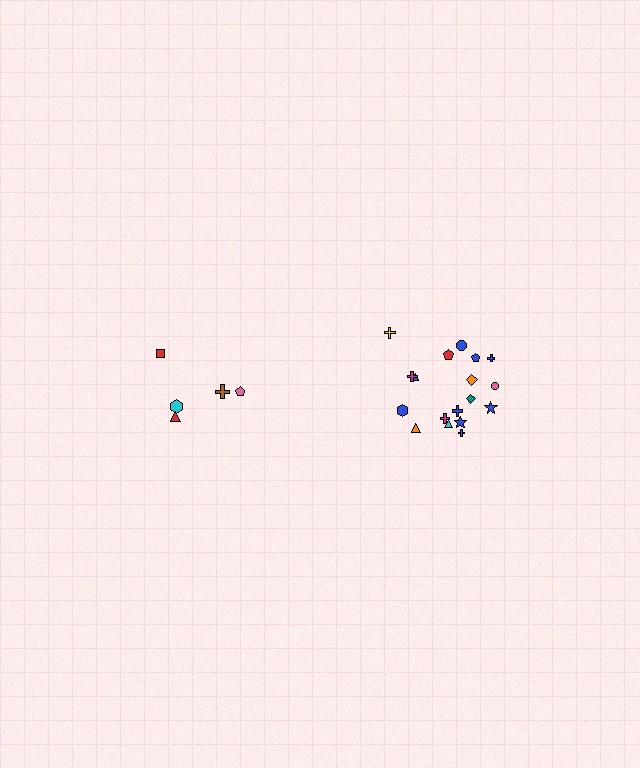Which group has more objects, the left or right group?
The right group.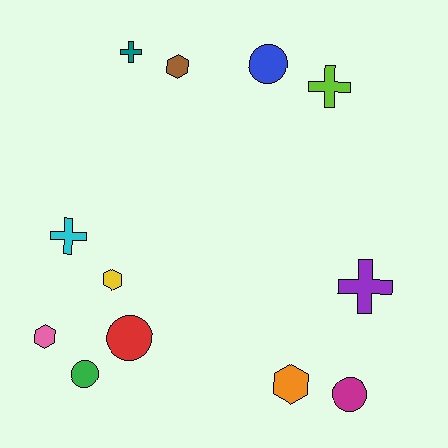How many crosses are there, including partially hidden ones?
There are 4 crosses.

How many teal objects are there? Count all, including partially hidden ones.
There is 1 teal object.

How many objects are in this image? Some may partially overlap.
There are 12 objects.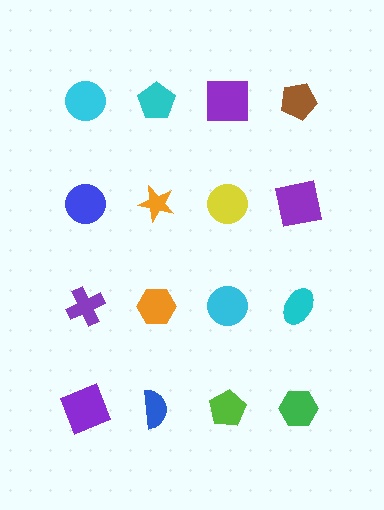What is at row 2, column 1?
A blue circle.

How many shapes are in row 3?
4 shapes.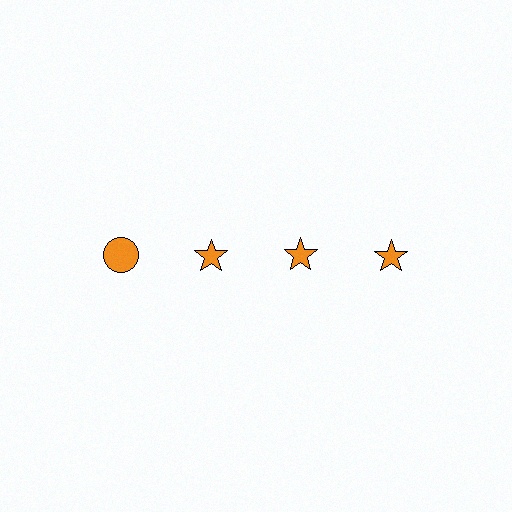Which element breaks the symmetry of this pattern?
The orange circle in the top row, leftmost column breaks the symmetry. All other shapes are orange stars.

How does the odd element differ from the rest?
It has a different shape: circle instead of star.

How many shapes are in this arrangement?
There are 4 shapes arranged in a grid pattern.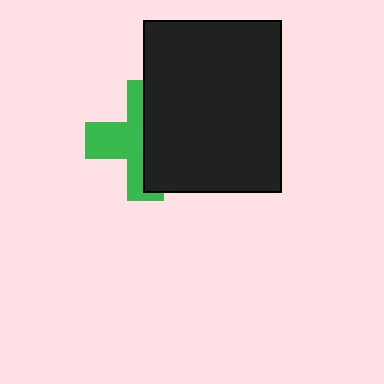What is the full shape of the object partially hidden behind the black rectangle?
The partially hidden object is a green cross.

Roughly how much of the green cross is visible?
About half of it is visible (roughly 49%).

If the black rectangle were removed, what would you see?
You would see the complete green cross.